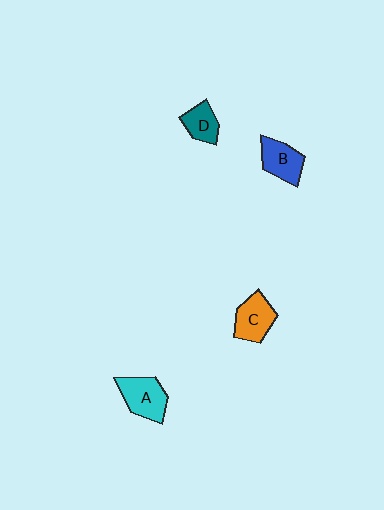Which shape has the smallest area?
Shape D (teal).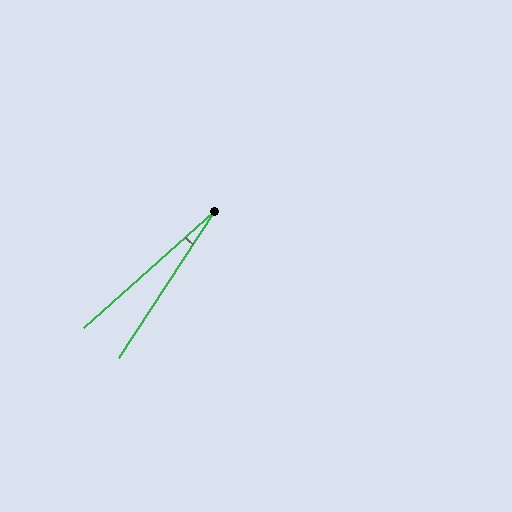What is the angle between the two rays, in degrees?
Approximately 15 degrees.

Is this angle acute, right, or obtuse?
It is acute.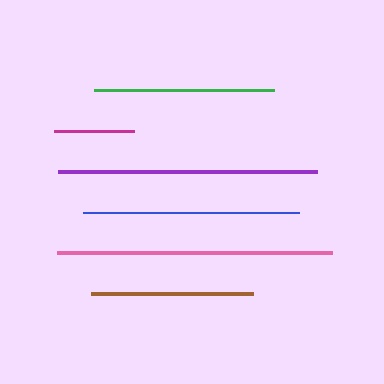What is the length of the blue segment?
The blue segment is approximately 216 pixels long.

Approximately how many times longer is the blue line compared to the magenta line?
The blue line is approximately 2.7 times the length of the magenta line.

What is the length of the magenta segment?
The magenta segment is approximately 79 pixels long.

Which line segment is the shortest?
The magenta line is the shortest at approximately 79 pixels.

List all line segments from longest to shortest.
From longest to shortest: pink, purple, blue, green, brown, magenta.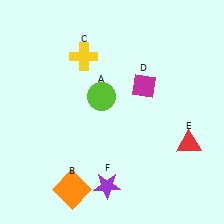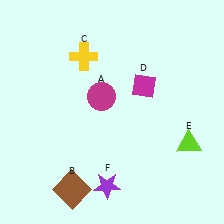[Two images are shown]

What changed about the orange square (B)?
In Image 1, B is orange. In Image 2, it changed to brown.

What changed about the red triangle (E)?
In Image 1, E is red. In Image 2, it changed to lime.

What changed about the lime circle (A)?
In Image 1, A is lime. In Image 2, it changed to magenta.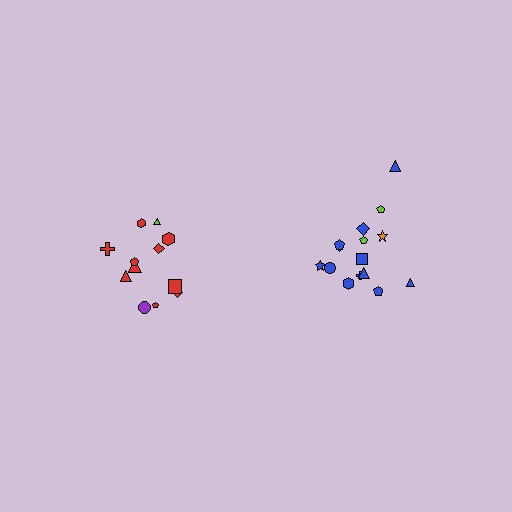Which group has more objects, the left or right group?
The right group.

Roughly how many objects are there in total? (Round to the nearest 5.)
Roughly 25 objects in total.